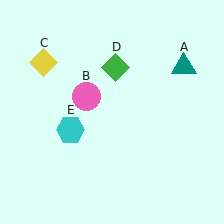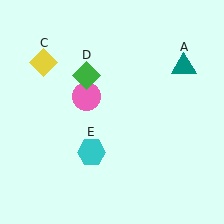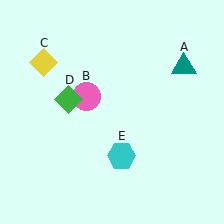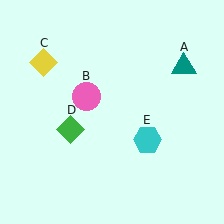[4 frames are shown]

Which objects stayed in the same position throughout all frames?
Teal triangle (object A) and pink circle (object B) and yellow diamond (object C) remained stationary.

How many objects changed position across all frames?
2 objects changed position: green diamond (object D), cyan hexagon (object E).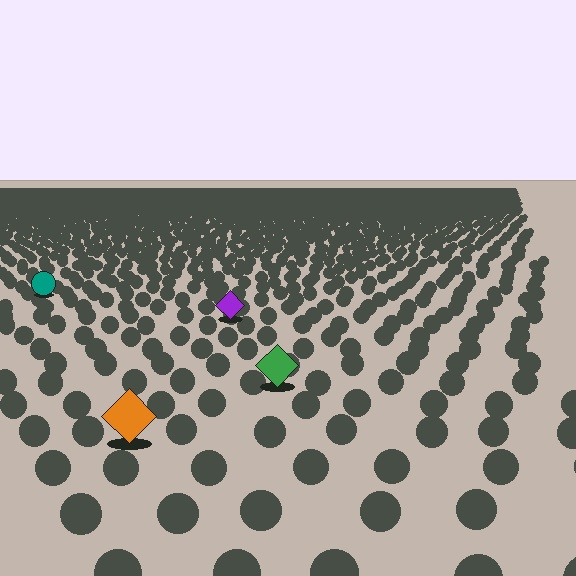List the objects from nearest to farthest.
From nearest to farthest: the orange diamond, the green diamond, the purple diamond, the teal circle.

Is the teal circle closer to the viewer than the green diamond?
No. The green diamond is closer — you can tell from the texture gradient: the ground texture is coarser near it.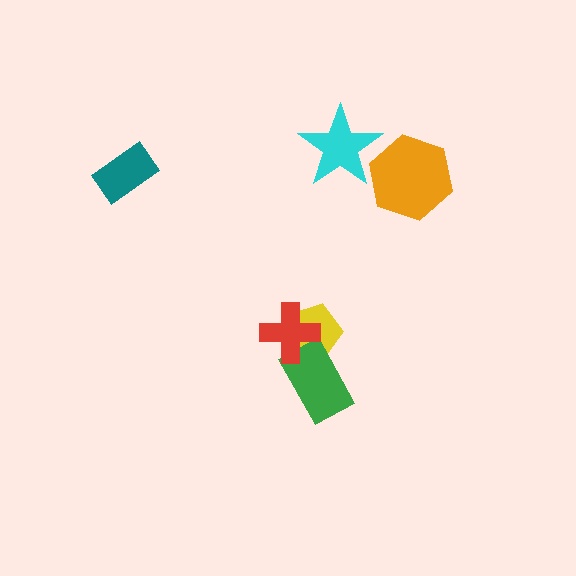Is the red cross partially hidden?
No, no other shape covers it.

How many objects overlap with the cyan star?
1 object overlaps with the cyan star.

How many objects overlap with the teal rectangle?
0 objects overlap with the teal rectangle.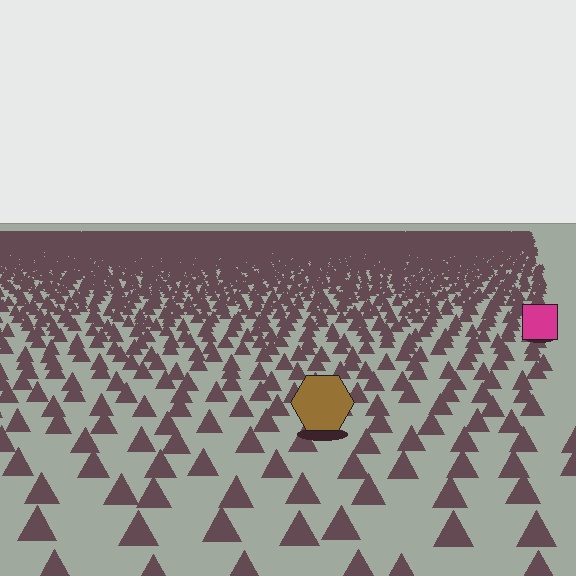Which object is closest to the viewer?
The brown hexagon is closest. The texture marks near it are larger and more spread out.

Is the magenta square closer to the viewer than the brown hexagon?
No. The brown hexagon is closer — you can tell from the texture gradient: the ground texture is coarser near it.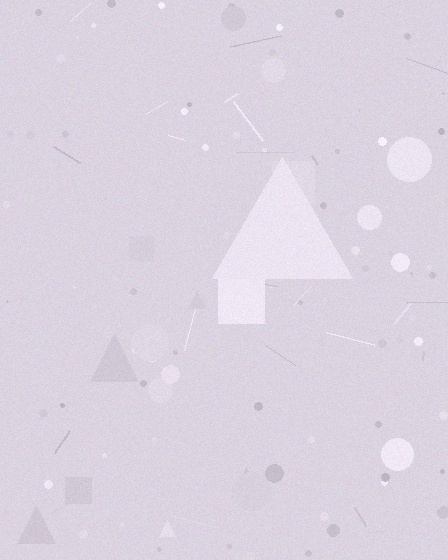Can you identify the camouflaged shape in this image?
The camouflaged shape is a triangle.